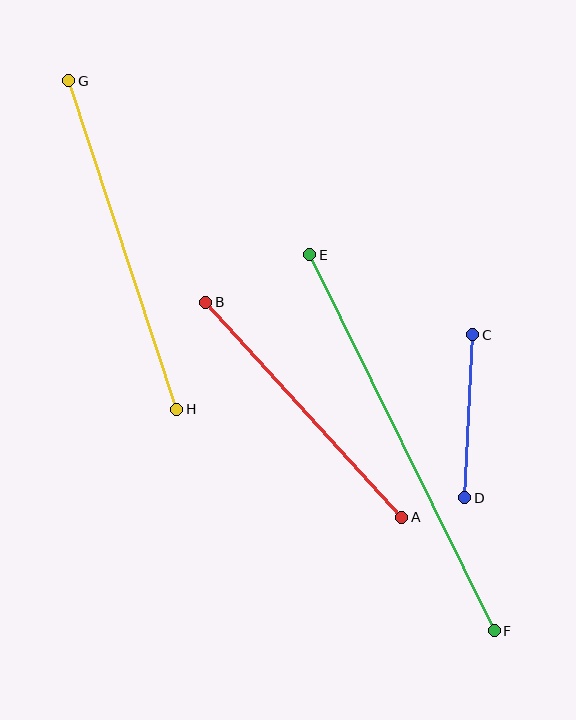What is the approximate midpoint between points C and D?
The midpoint is at approximately (469, 416) pixels.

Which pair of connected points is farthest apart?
Points E and F are farthest apart.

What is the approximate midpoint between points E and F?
The midpoint is at approximately (402, 443) pixels.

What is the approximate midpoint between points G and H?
The midpoint is at approximately (123, 245) pixels.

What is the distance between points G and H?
The distance is approximately 346 pixels.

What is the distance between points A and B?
The distance is approximately 291 pixels.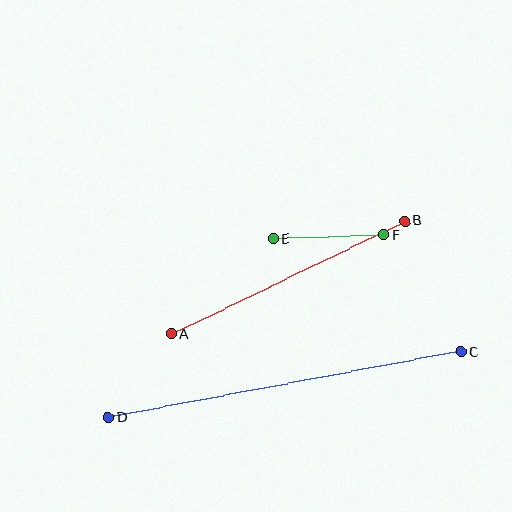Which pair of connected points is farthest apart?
Points C and D are farthest apart.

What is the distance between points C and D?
The distance is approximately 359 pixels.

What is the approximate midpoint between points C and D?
The midpoint is at approximately (284, 385) pixels.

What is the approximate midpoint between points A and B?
The midpoint is at approximately (288, 277) pixels.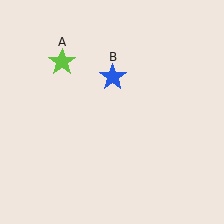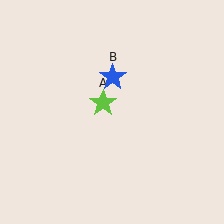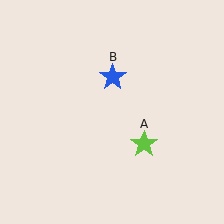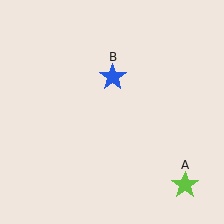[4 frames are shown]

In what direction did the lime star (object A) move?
The lime star (object A) moved down and to the right.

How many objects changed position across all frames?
1 object changed position: lime star (object A).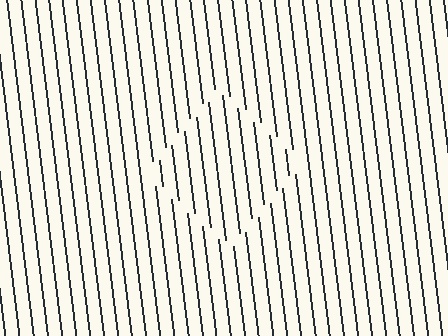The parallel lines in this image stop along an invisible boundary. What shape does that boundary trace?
An illusory square. The interior of the shape contains the same grating, shifted by half a period — the contour is defined by the phase discontinuity where line-ends from the inner and outer gratings abut.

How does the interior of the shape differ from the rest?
The interior of the shape contains the same grating, shifted by half a period — the contour is defined by the phase discontinuity where line-ends from the inner and outer gratings abut.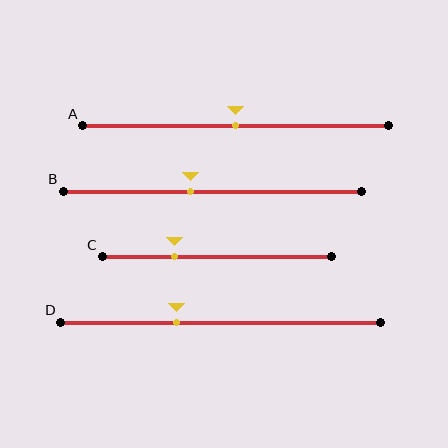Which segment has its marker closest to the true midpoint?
Segment A has its marker closest to the true midpoint.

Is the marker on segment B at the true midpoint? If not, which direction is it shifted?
No, the marker on segment B is shifted to the left by about 7% of the segment length.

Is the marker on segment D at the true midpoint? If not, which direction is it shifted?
No, the marker on segment D is shifted to the left by about 14% of the segment length.